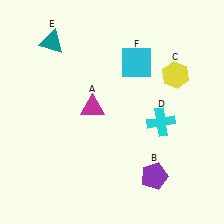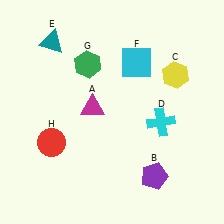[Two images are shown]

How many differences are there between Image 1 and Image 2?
There are 2 differences between the two images.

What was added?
A green hexagon (G), a red circle (H) were added in Image 2.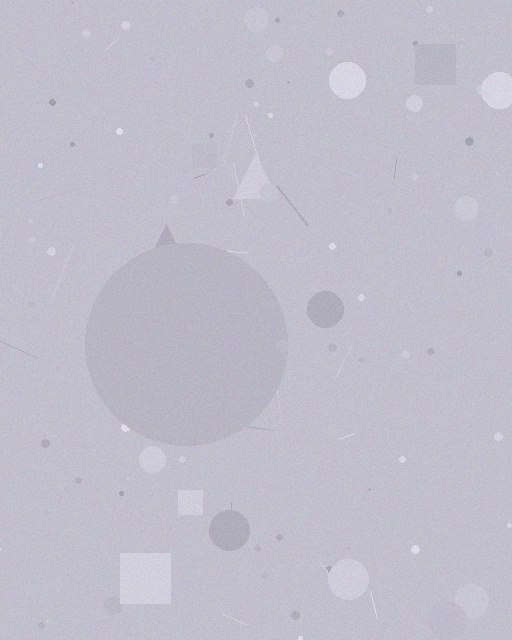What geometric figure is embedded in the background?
A circle is embedded in the background.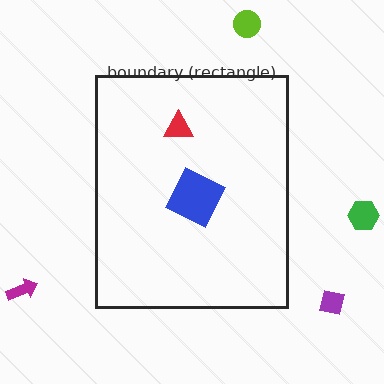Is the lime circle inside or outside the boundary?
Outside.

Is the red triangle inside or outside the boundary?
Inside.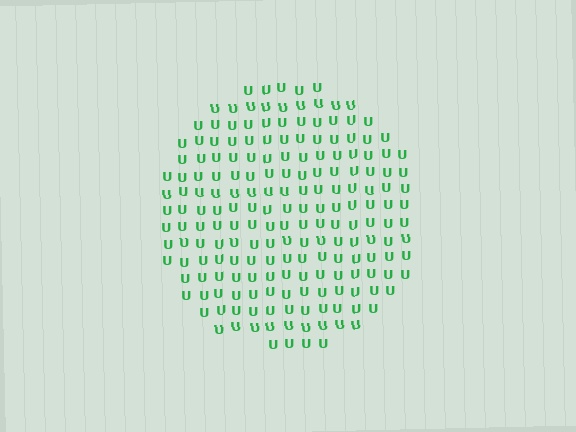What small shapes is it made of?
It is made of small letter U's.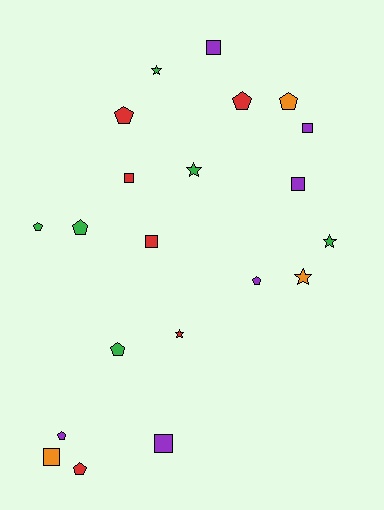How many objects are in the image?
There are 21 objects.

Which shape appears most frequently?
Pentagon, with 9 objects.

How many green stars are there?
There are 3 green stars.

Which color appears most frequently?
Red, with 6 objects.